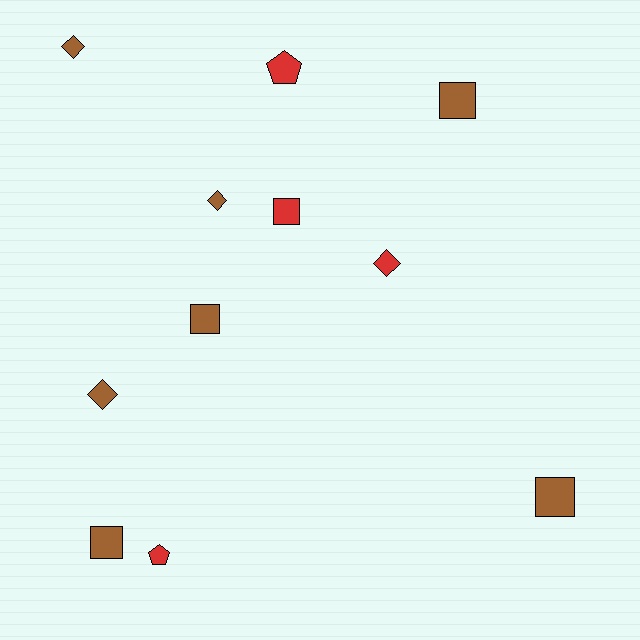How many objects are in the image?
There are 11 objects.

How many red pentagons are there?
There are 2 red pentagons.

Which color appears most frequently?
Brown, with 7 objects.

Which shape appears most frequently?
Square, with 5 objects.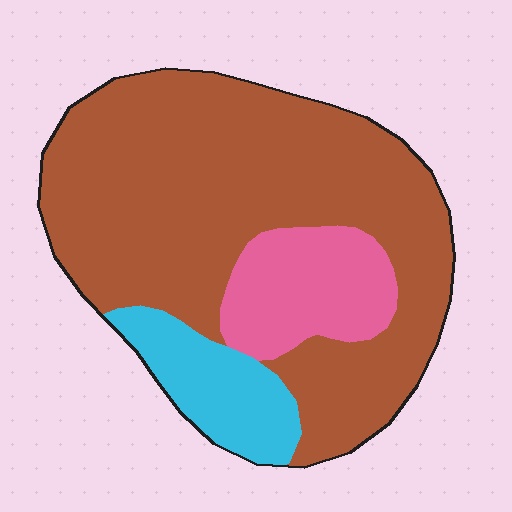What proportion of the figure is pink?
Pink takes up about one sixth (1/6) of the figure.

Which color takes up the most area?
Brown, at roughly 70%.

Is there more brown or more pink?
Brown.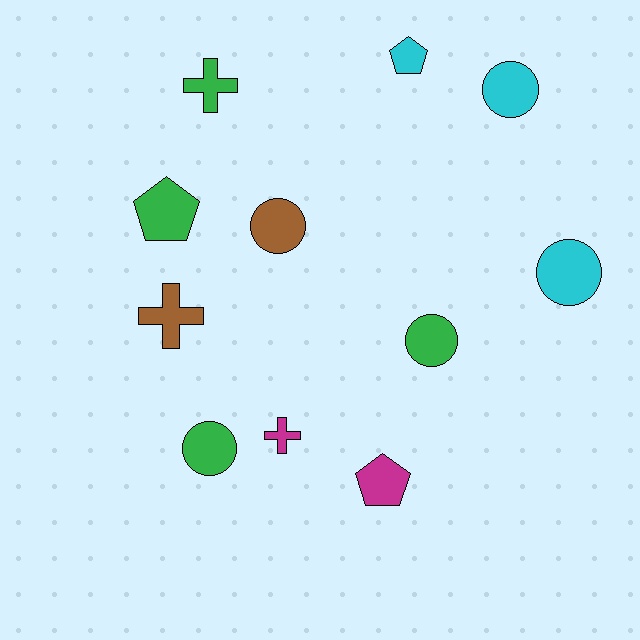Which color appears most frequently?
Green, with 4 objects.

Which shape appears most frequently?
Circle, with 5 objects.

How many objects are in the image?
There are 11 objects.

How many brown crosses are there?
There is 1 brown cross.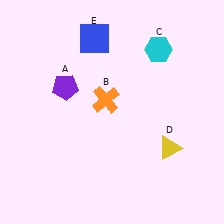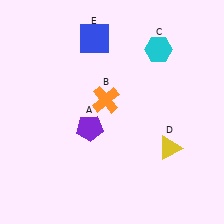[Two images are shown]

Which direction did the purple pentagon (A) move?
The purple pentagon (A) moved down.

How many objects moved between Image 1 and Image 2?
1 object moved between the two images.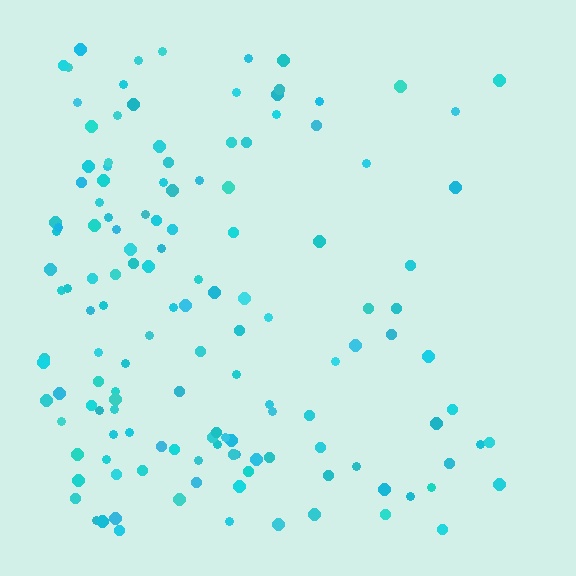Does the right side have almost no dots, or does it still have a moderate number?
Still a moderate number, just noticeably fewer than the left.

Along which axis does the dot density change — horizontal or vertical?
Horizontal.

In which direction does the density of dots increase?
From right to left, with the left side densest.